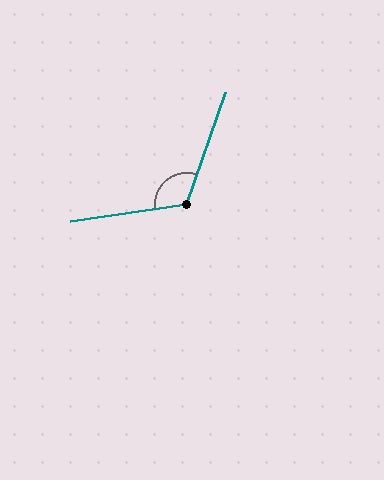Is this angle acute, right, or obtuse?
It is obtuse.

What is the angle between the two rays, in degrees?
Approximately 117 degrees.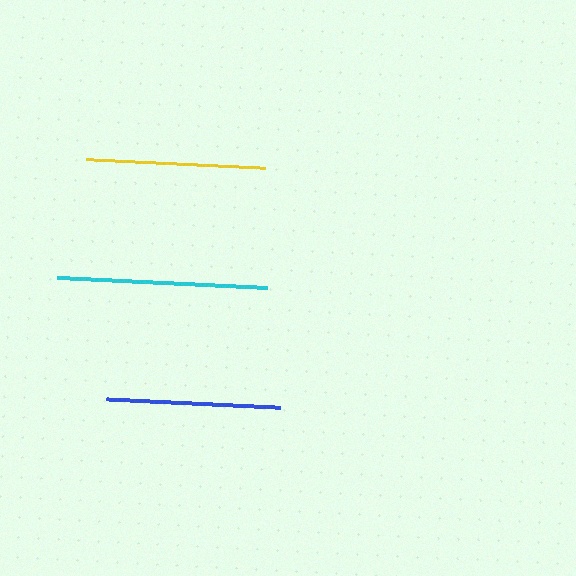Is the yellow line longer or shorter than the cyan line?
The cyan line is longer than the yellow line.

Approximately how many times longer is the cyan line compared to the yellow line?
The cyan line is approximately 1.2 times the length of the yellow line.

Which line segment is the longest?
The cyan line is the longest at approximately 210 pixels.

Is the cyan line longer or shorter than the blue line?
The cyan line is longer than the blue line.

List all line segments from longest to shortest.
From longest to shortest: cyan, yellow, blue.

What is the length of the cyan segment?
The cyan segment is approximately 210 pixels long.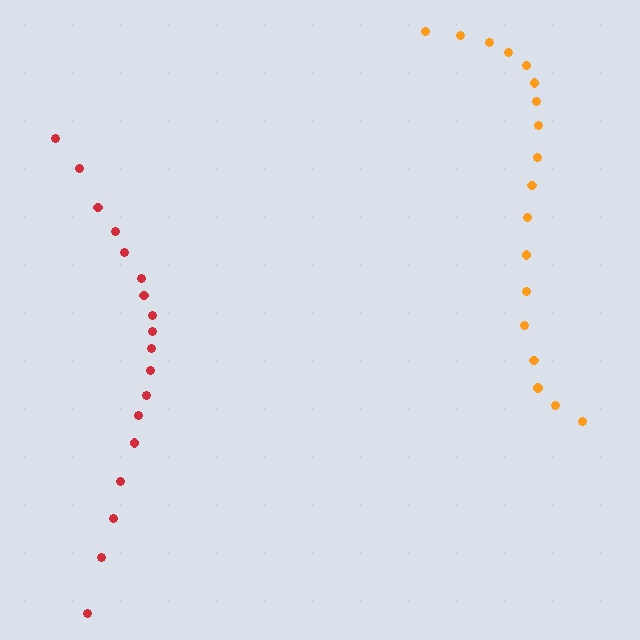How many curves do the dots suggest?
There are 2 distinct paths.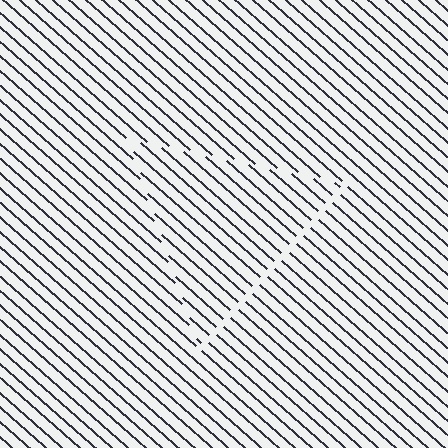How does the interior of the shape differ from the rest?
The interior of the shape contains the same grating, shifted by half a period — the contour is defined by the phase discontinuity where line-ends from the inner and outer gratings abut.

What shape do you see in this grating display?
An illusory triangle. The interior of the shape contains the same grating, shifted by half a period — the contour is defined by the phase discontinuity where line-ends from the inner and outer gratings abut.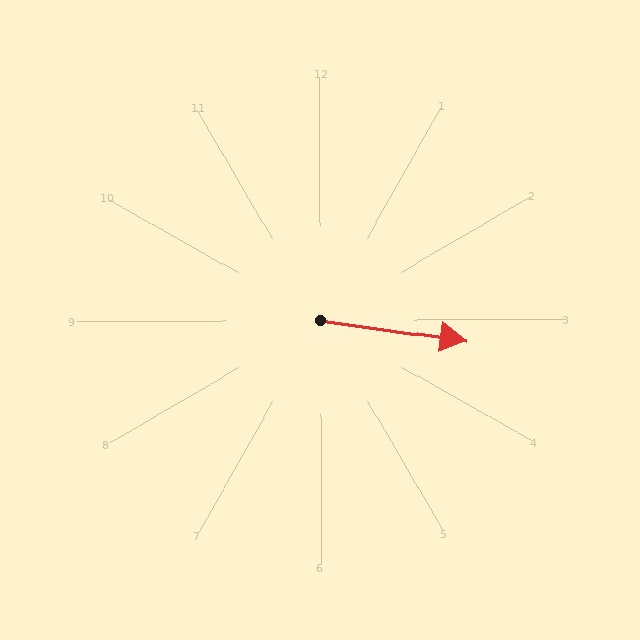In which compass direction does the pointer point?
East.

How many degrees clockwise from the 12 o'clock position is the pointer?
Approximately 98 degrees.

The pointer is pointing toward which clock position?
Roughly 3 o'clock.